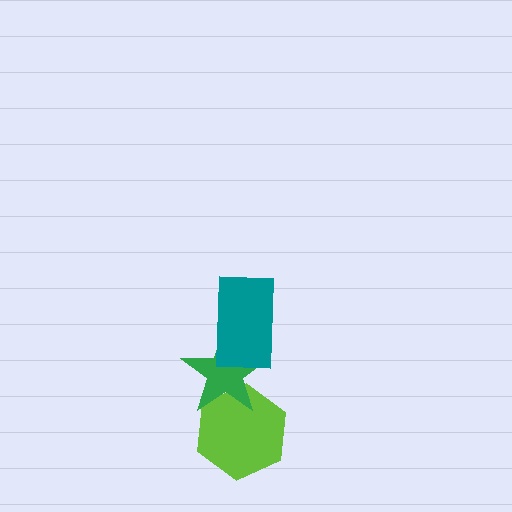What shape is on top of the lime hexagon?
The green star is on top of the lime hexagon.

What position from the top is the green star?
The green star is 2nd from the top.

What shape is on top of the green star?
The teal rectangle is on top of the green star.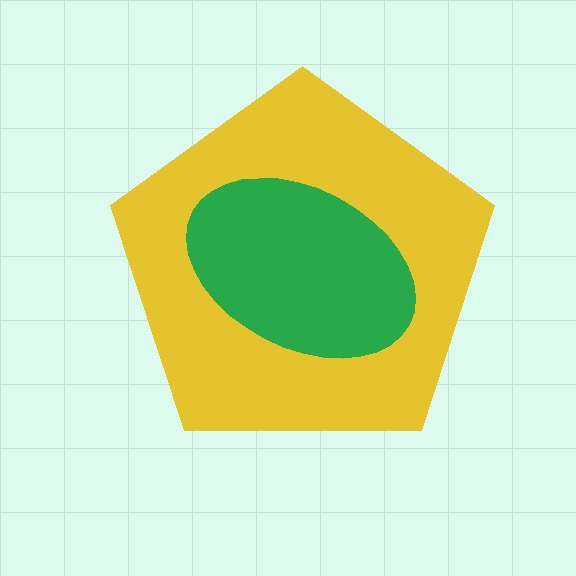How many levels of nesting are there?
2.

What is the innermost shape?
The green ellipse.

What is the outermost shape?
The yellow pentagon.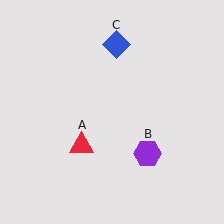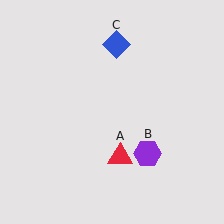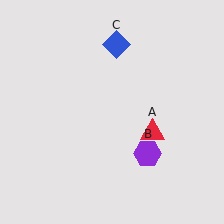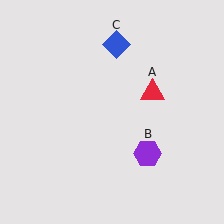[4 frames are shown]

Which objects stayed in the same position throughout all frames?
Purple hexagon (object B) and blue diamond (object C) remained stationary.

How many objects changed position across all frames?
1 object changed position: red triangle (object A).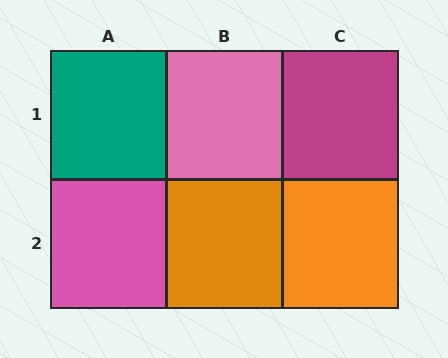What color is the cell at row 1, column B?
Pink.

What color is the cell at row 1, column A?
Teal.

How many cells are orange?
2 cells are orange.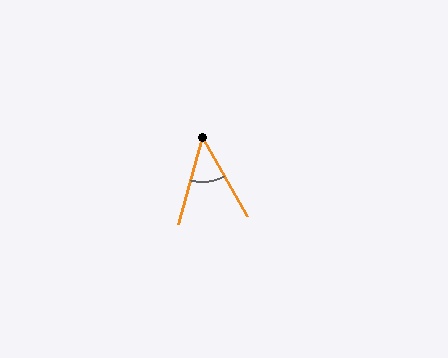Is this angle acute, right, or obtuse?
It is acute.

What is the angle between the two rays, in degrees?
Approximately 45 degrees.